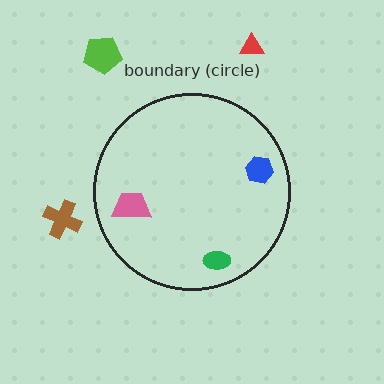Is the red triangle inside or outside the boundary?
Outside.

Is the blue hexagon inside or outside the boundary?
Inside.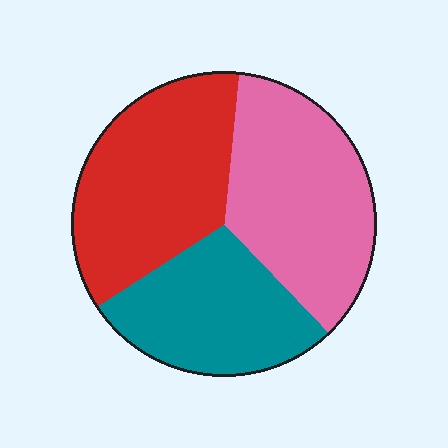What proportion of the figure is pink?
Pink covers about 35% of the figure.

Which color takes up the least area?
Teal, at roughly 30%.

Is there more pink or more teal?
Pink.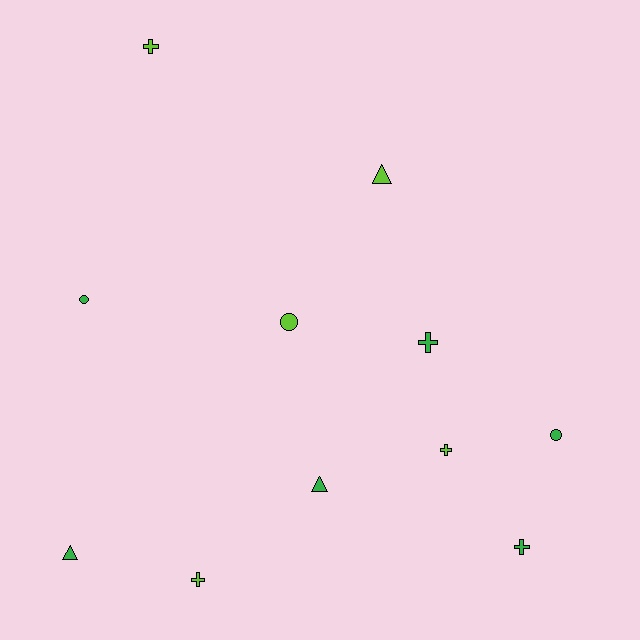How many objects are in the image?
There are 11 objects.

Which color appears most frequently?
Green, with 6 objects.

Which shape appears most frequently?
Cross, with 5 objects.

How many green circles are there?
There are 2 green circles.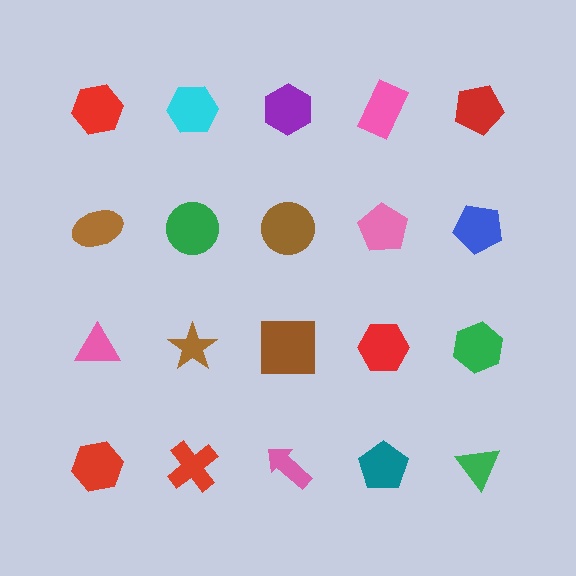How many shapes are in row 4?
5 shapes.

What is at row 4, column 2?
A red cross.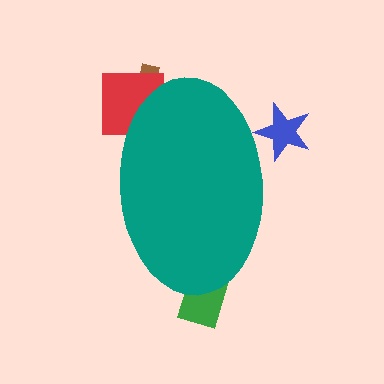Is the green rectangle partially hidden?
Yes, the green rectangle is partially hidden behind the teal ellipse.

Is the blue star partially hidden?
Yes, the blue star is partially hidden behind the teal ellipse.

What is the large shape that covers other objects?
A teal ellipse.